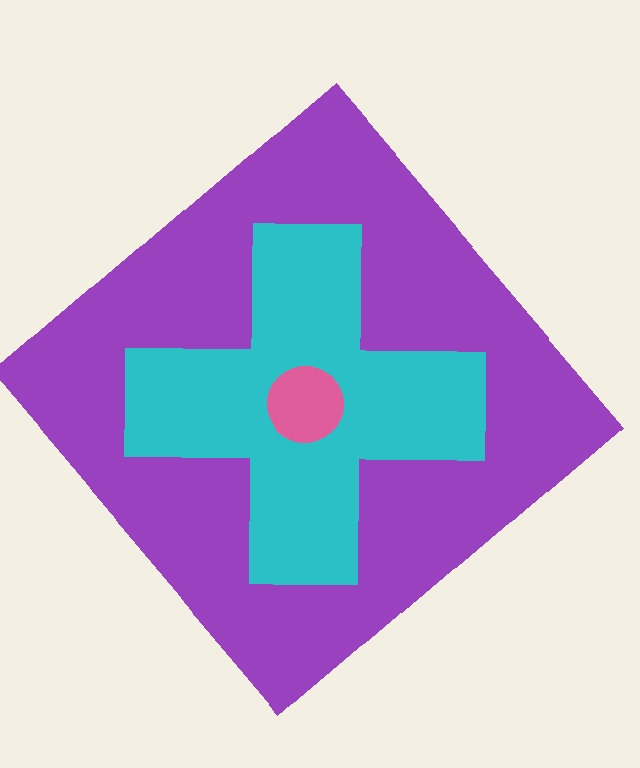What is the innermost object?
The pink circle.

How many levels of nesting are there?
3.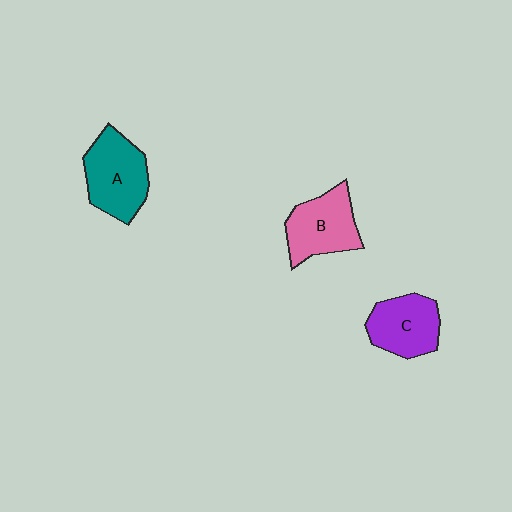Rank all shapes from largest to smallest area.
From largest to smallest: A (teal), B (pink), C (purple).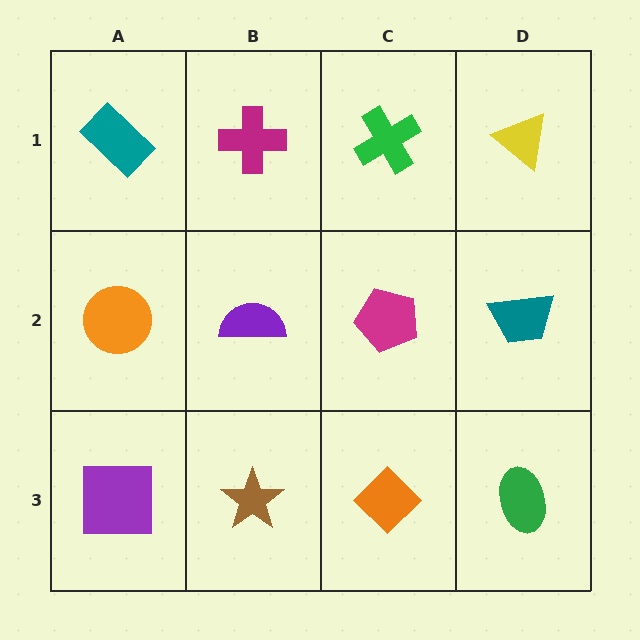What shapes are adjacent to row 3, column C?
A magenta pentagon (row 2, column C), a brown star (row 3, column B), a green ellipse (row 3, column D).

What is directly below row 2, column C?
An orange diamond.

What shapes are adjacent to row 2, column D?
A yellow triangle (row 1, column D), a green ellipse (row 3, column D), a magenta pentagon (row 2, column C).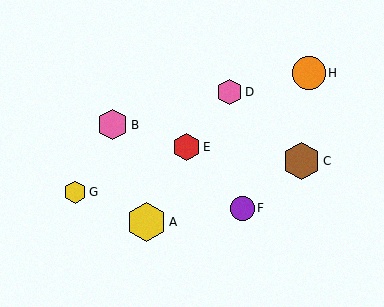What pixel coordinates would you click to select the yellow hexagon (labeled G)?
Click at (75, 192) to select the yellow hexagon G.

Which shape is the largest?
The yellow hexagon (labeled A) is the largest.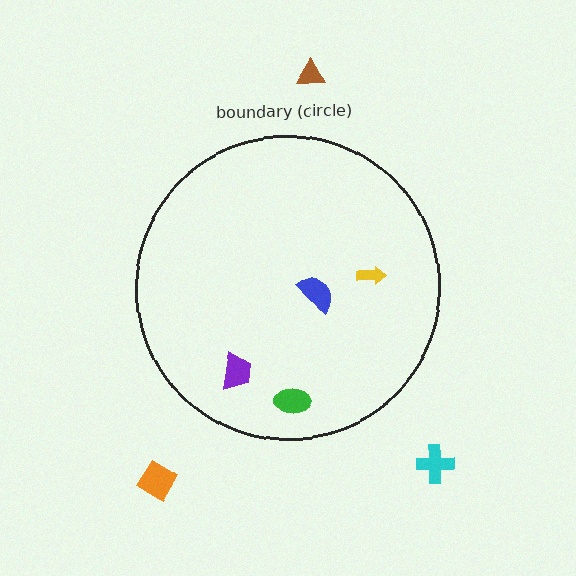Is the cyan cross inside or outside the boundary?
Outside.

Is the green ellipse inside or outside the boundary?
Inside.